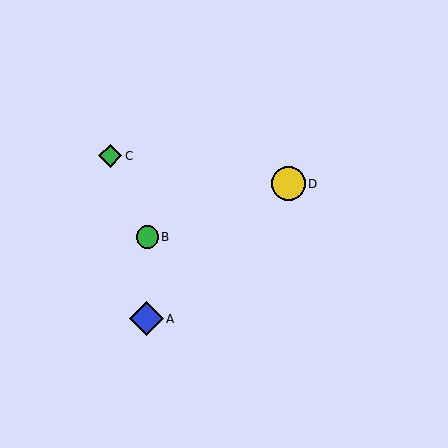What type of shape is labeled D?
Shape D is a yellow circle.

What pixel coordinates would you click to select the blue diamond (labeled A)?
Click at (146, 319) to select the blue diamond A.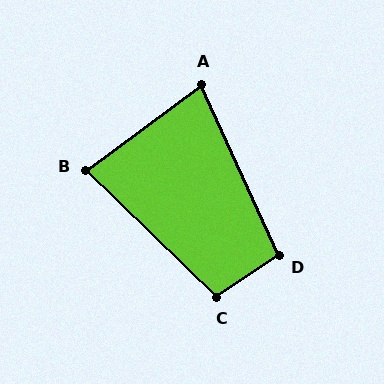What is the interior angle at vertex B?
Approximately 81 degrees (acute).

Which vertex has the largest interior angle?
C, at approximately 102 degrees.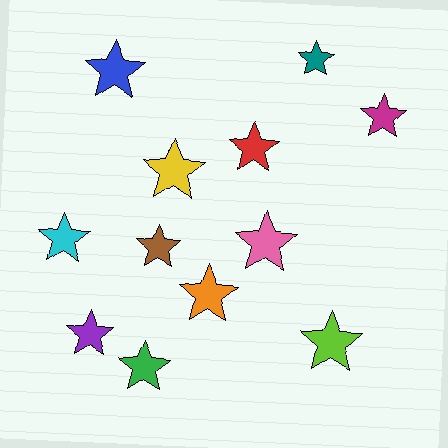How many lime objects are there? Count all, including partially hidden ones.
There is 1 lime object.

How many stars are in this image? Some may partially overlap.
There are 12 stars.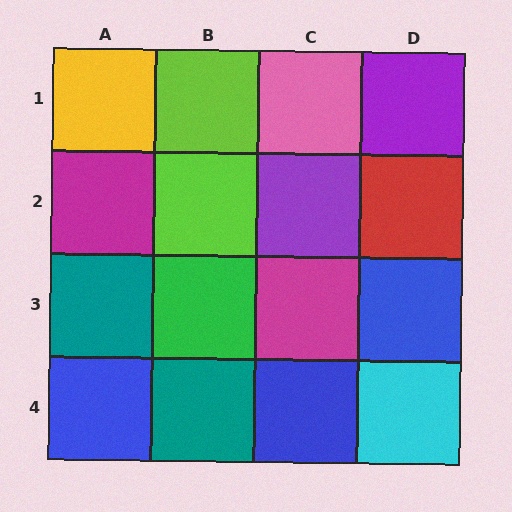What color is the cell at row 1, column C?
Pink.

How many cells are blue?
3 cells are blue.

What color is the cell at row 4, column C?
Blue.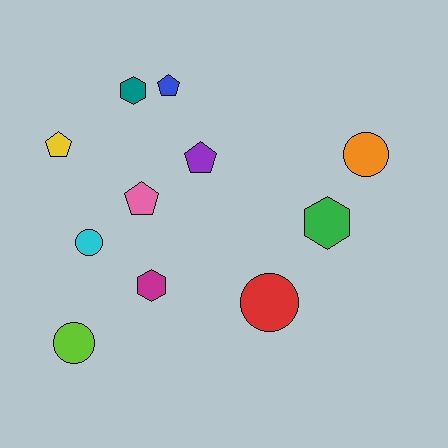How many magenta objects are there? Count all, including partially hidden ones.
There is 1 magenta object.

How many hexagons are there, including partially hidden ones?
There are 3 hexagons.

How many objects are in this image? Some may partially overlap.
There are 11 objects.